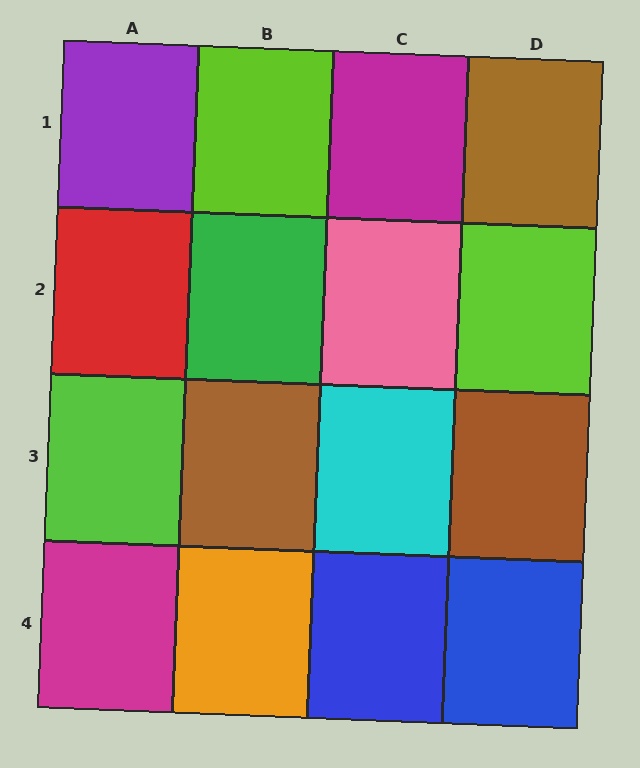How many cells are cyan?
1 cell is cyan.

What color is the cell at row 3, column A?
Lime.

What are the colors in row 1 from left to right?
Purple, lime, magenta, brown.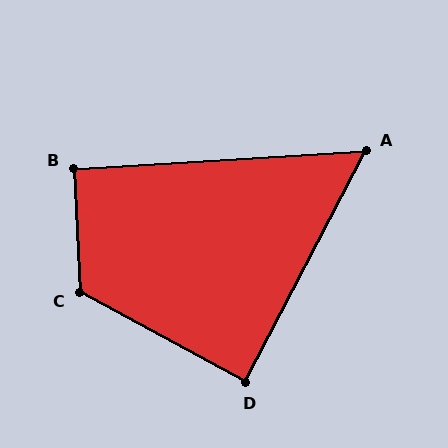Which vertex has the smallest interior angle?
A, at approximately 59 degrees.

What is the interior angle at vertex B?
Approximately 91 degrees (approximately right).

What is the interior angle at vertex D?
Approximately 89 degrees (approximately right).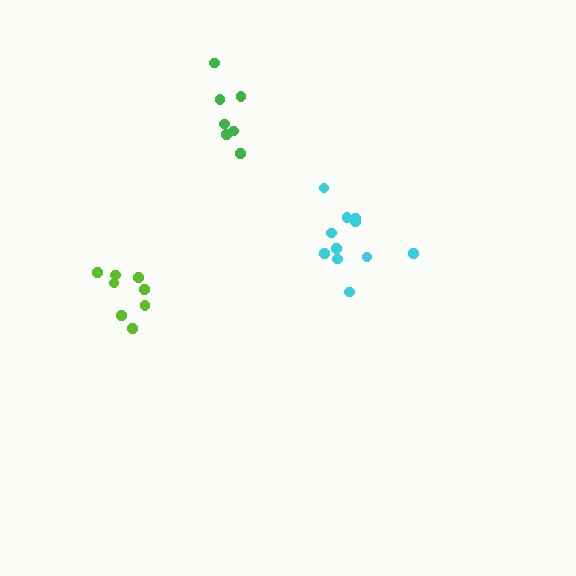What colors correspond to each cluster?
The clusters are colored: cyan, green, lime.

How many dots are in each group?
Group 1: 11 dots, Group 2: 7 dots, Group 3: 8 dots (26 total).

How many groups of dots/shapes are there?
There are 3 groups.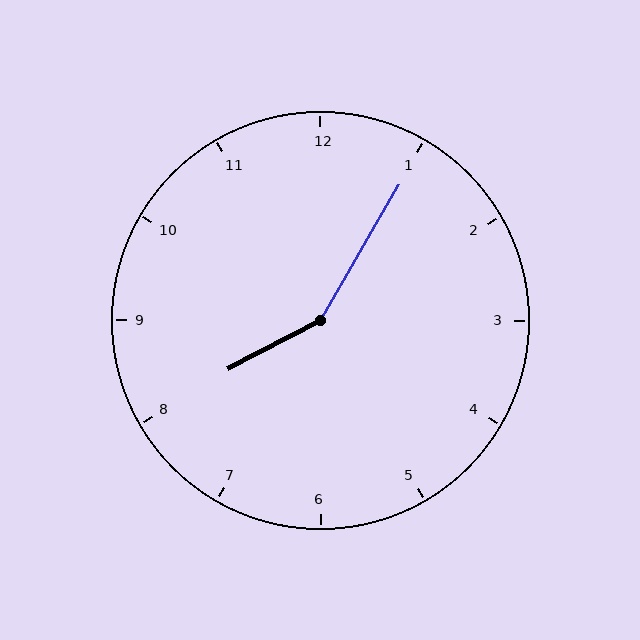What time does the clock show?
8:05.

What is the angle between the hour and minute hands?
Approximately 148 degrees.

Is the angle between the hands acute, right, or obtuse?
It is obtuse.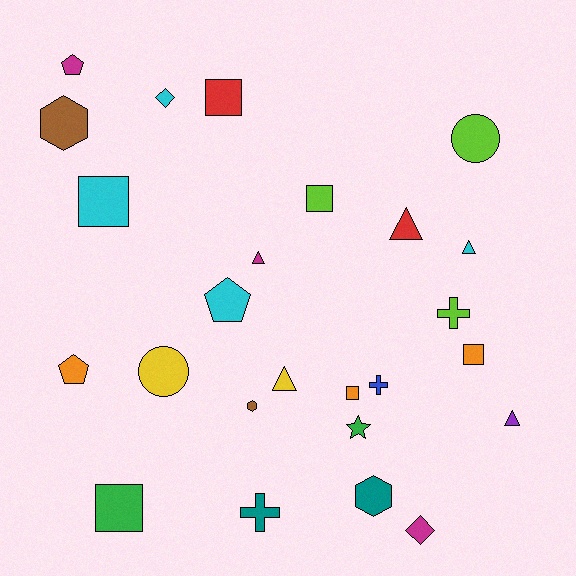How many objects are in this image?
There are 25 objects.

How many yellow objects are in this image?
There are 2 yellow objects.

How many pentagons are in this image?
There are 3 pentagons.